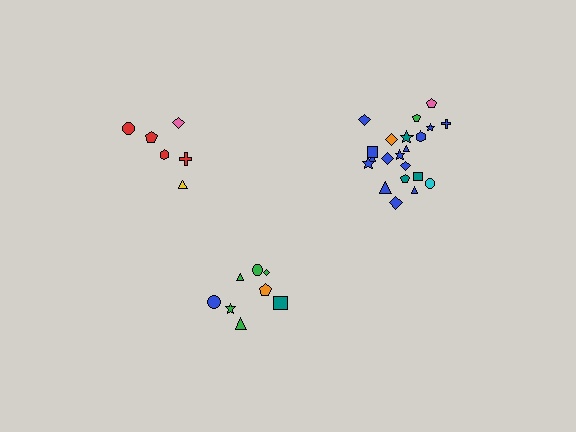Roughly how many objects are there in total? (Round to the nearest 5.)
Roughly 35 objects in total.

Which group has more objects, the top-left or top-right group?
The top-right group.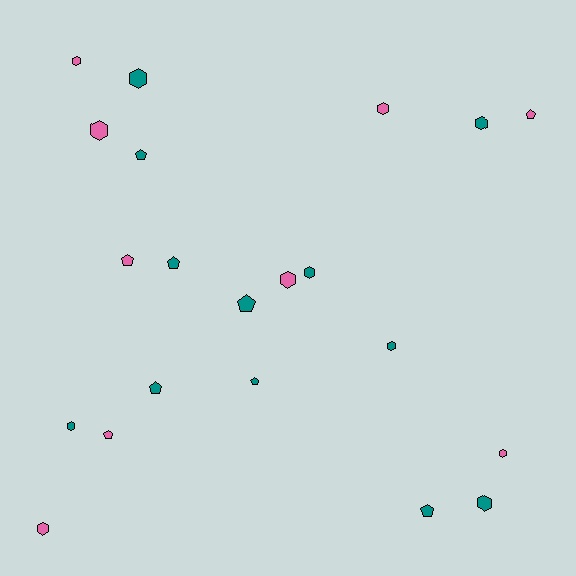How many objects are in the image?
There are 21 objects.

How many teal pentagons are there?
There are 6 teal pentagons.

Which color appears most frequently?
Teal, with 12 objects.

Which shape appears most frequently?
Hexagon, with 12 objects.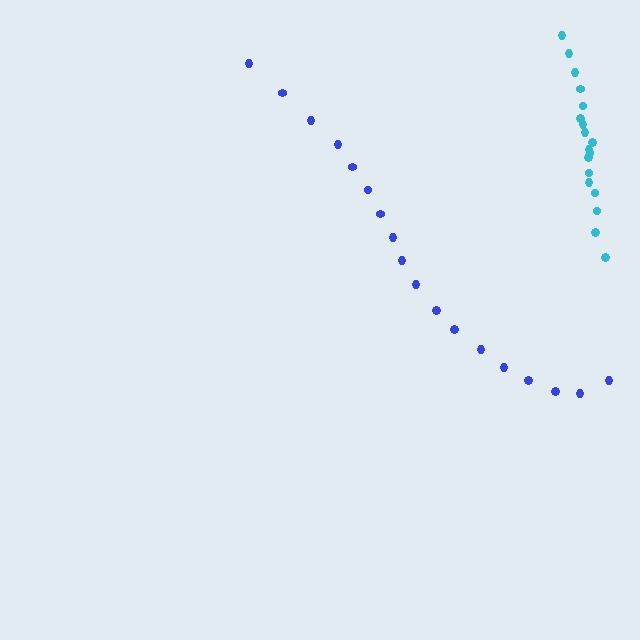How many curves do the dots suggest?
There are 2 distinct paths.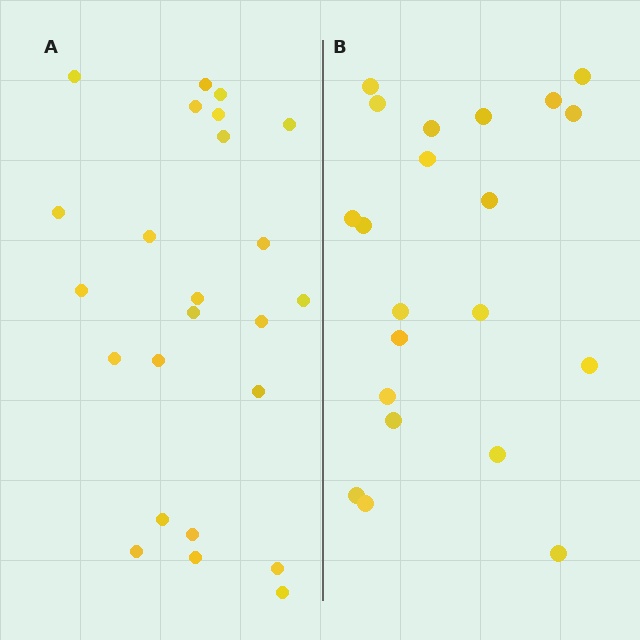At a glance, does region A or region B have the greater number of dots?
Region A (the left region) has more dots.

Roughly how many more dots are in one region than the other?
Region A has just a few more — roughly 2 or 3 more dots than region B.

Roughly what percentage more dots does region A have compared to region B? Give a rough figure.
About 15% more.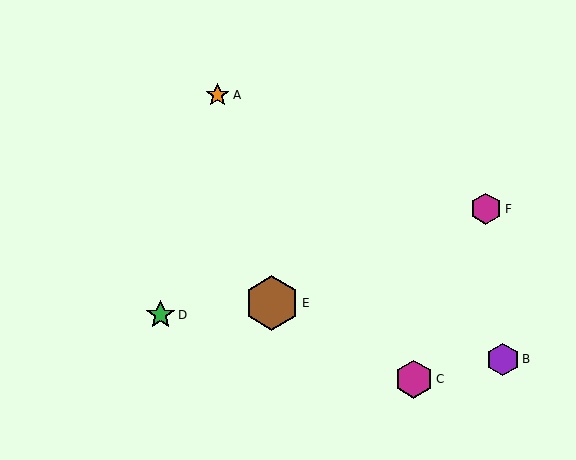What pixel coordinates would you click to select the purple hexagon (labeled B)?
Click at (503, 360) to select the purple hexagon B.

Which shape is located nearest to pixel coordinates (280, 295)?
The brown hexagon (labeled E) at (272, 303) is nearest to that location.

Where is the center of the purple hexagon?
The center of the purple hexagon is at (503, 360).